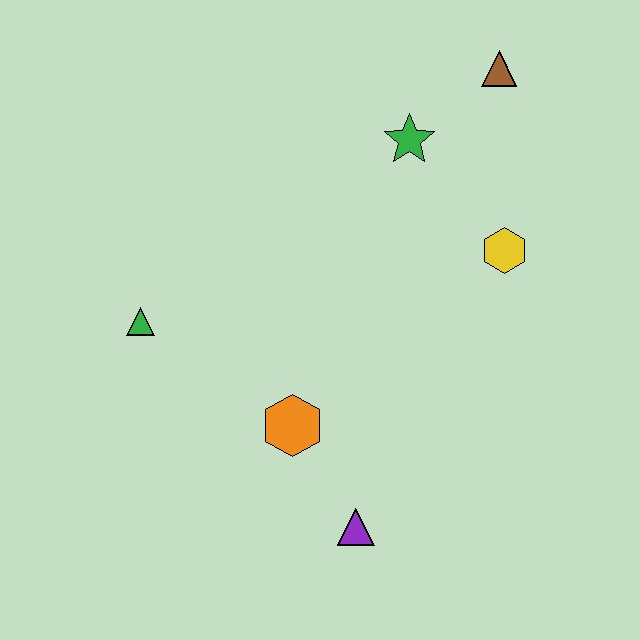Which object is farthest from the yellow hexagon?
The green triangle is farthest from the yellow hexagon.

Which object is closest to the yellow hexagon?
The green star is closest to the yellow hexagon.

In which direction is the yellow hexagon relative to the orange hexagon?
The yellow hexagon is to the right of the orange hexagon.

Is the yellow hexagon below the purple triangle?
No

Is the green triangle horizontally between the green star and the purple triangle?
No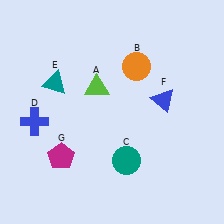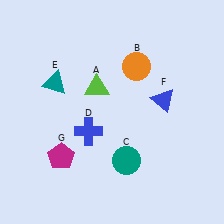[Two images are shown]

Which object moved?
The blue cross (D) moved right.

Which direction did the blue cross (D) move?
The blue cross (D) moved right.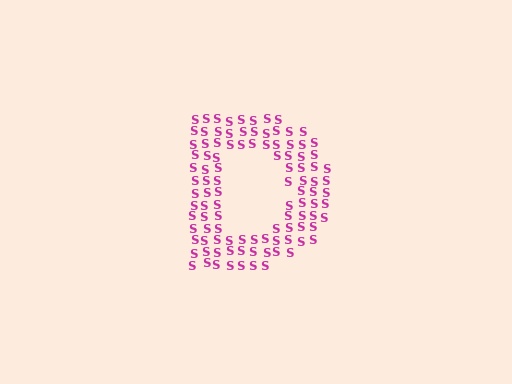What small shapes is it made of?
It is made of small letter S's.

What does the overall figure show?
The overall figure shows the letter D.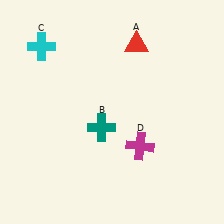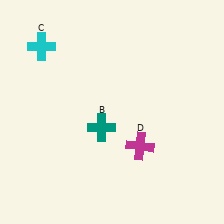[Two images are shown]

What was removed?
The red triangle (A) was removed in Image 2.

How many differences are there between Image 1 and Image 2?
There is 1 difference between the two images.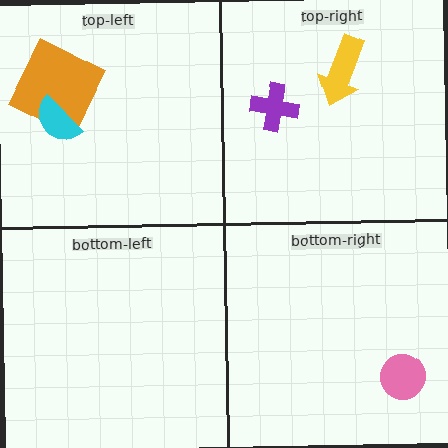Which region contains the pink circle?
The bottom-right region.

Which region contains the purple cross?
The top-right region.